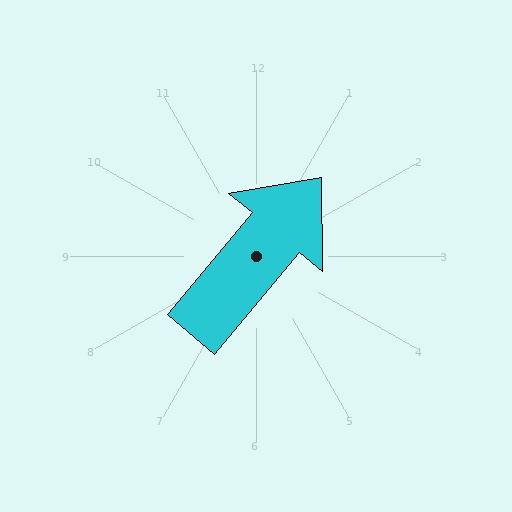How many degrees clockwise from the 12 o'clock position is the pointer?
Approximately 40 degrees.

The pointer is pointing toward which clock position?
Roughly 1 o'clock.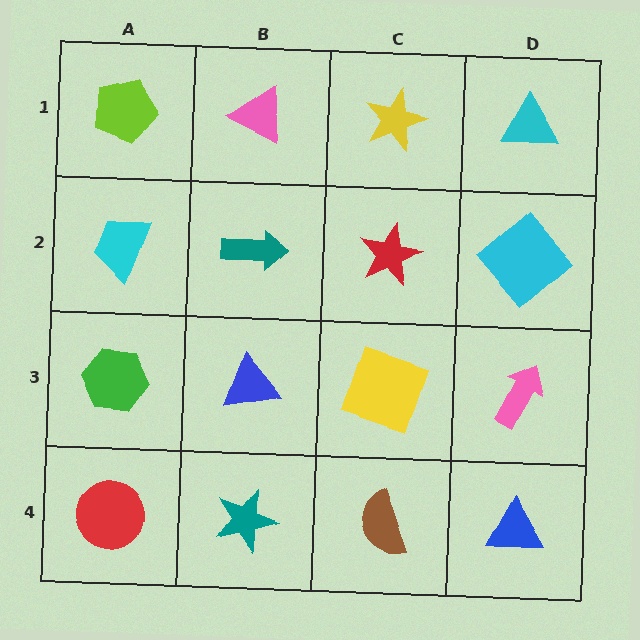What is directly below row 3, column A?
A red circle.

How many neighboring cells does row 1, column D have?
2.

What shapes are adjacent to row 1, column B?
A teal arrow (row 2, column B), a lime pentagon (row 1, column A), a yellow star (row 1, column C).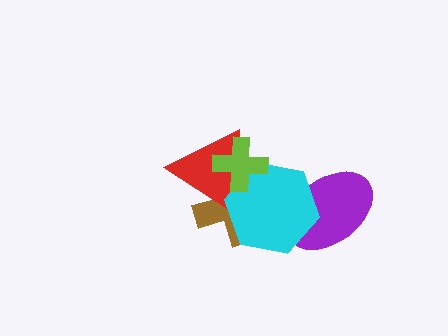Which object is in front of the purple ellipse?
The cyan hexagon is in front of the purple ellipse.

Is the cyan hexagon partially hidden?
Yes, it is partially covered by another shape.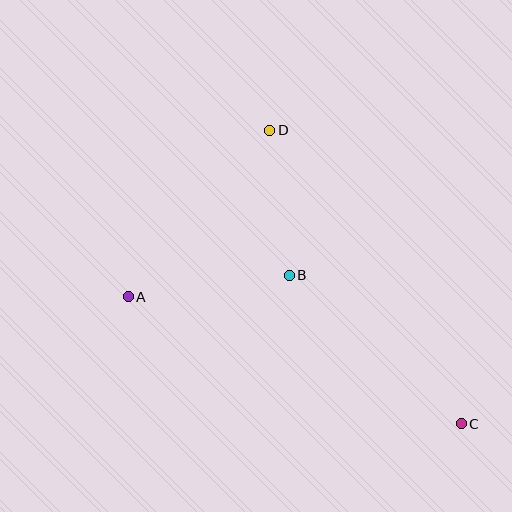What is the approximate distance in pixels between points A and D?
The distance between A and D is approximately 219 pixels.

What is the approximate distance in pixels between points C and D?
The distance between C and D is approximately 351 pixels.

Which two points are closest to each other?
Points B and D are closest to each other.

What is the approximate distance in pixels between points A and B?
The distance between A and B is approximately 162 pixels.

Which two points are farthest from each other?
Points A and C are farthest from each other.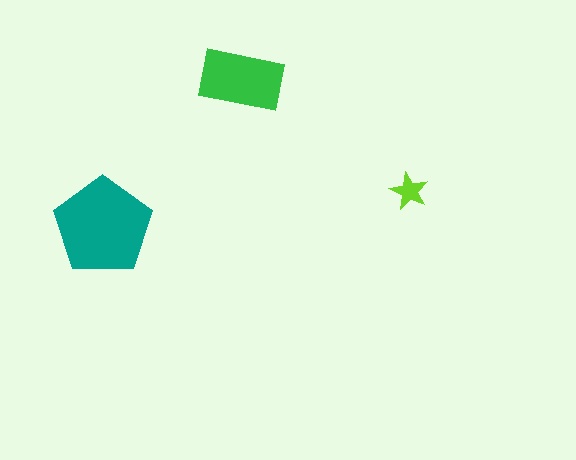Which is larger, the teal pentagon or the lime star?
The teal pentagon.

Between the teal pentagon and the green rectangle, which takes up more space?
The teal pentagon.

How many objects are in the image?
There are 3 objects in the image.